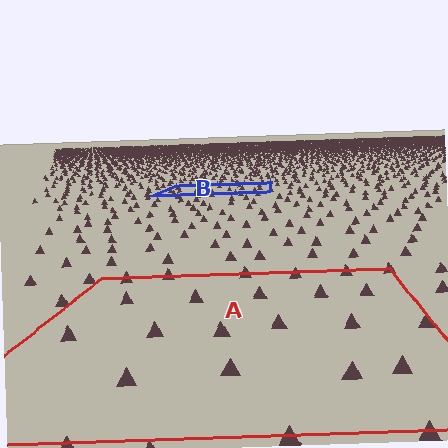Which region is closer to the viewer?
Region A is closer. The texture elements there are larger and more spread out.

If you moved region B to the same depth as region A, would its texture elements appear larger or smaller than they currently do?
They would appear larger. At a closer depth, the same texture elements are projected at a bigger on-screen size.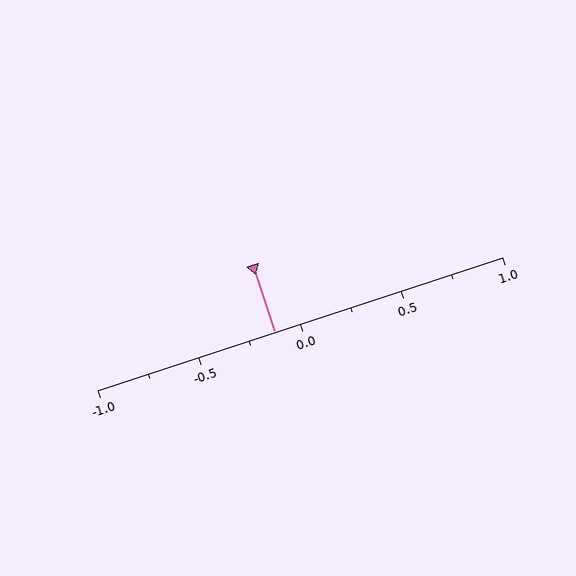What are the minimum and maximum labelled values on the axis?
The axis runs from -1.0 to 1.0.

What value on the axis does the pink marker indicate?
The marker indicates approximately -0.12.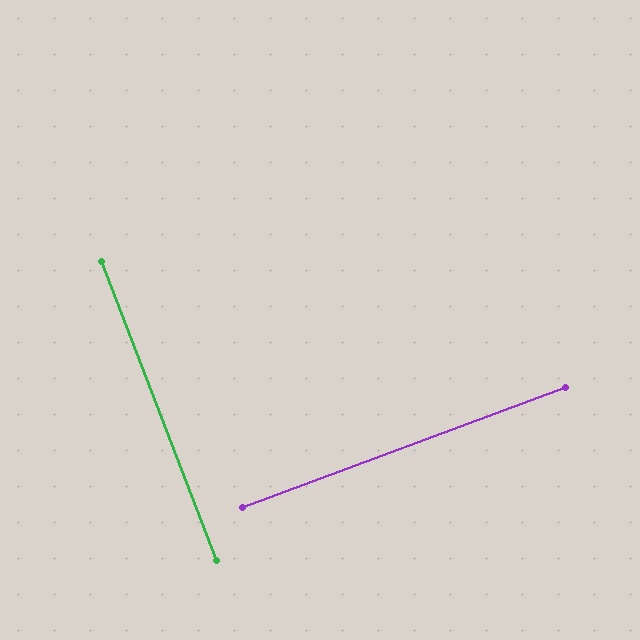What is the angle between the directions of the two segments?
Approximately 89 degrees.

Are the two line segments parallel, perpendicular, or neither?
Perpendicular — they meet at approximately 89°.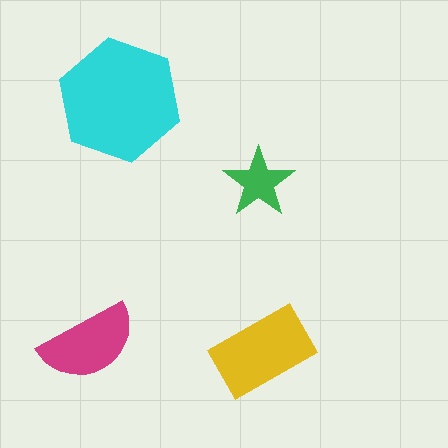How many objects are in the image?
There are 4 objects in the image.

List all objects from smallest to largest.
The green star, the magenta semicircle, the yellow rectangle, the cyan hexagon.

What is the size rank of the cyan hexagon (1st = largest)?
1st.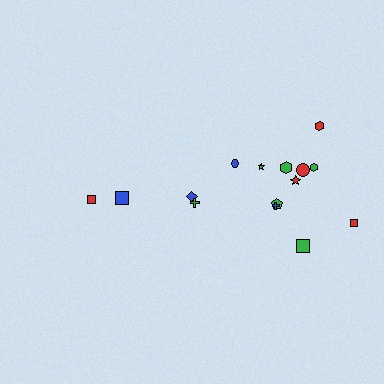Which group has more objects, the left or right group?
The right group.